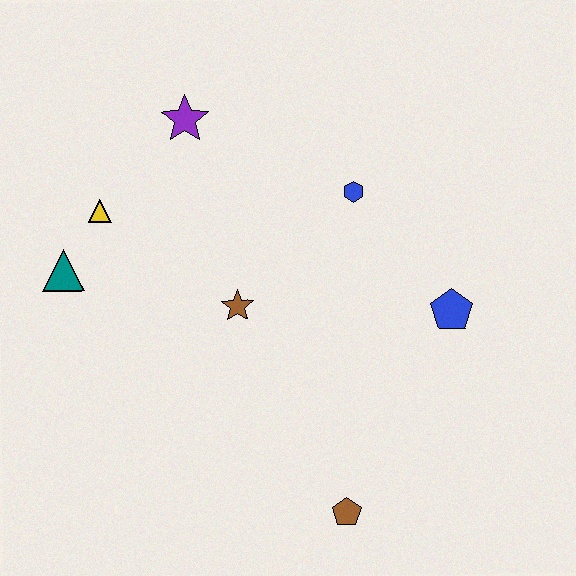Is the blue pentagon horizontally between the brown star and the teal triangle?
No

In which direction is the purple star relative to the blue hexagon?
The purple star is to the left of the blue hexagon.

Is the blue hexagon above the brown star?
Yes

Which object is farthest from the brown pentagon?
The purple star is farthest from the brown pentagon.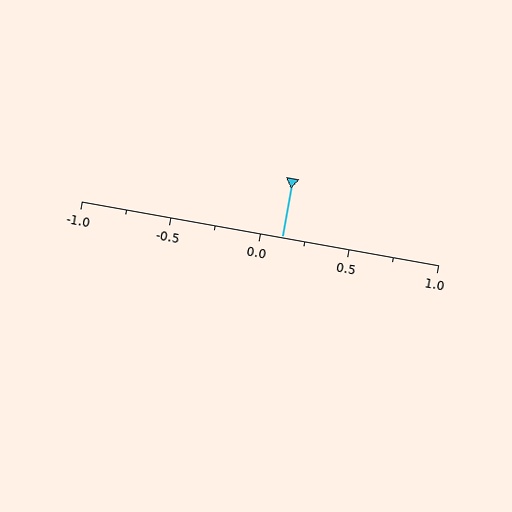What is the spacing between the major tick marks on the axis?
The major ticks are spaced 0.5 apart.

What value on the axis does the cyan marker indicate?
The marker indicates approximately 0.12.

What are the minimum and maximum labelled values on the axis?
The axis runs from -1.0 to 1.0.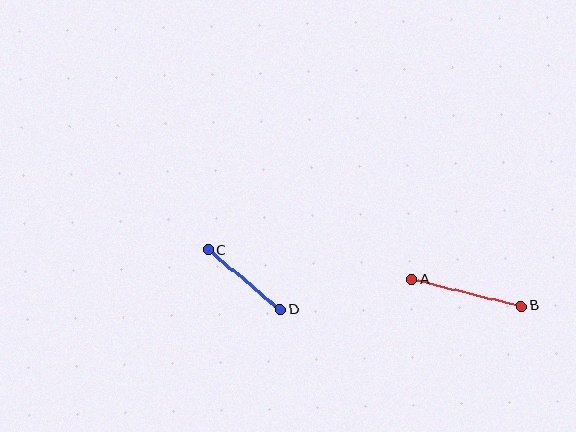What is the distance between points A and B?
The distance is approximately 113 pixels.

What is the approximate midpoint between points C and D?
The midpoint is at approximately (244, 280) pixels.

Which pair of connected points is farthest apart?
Points A and B are farthest apart.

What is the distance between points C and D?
The distance is approximately 93 pixels.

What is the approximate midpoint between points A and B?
The midpoint is at approximately (466, 293) pixels.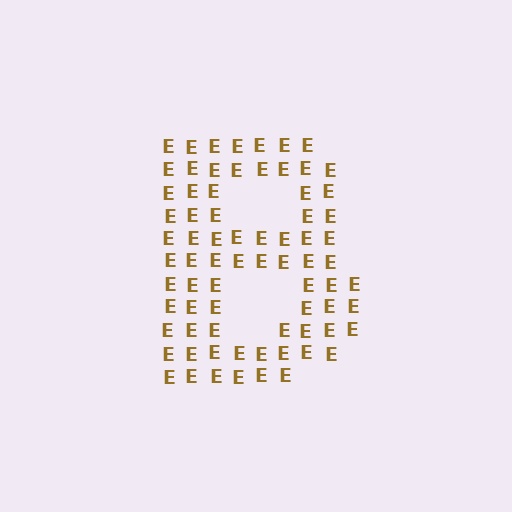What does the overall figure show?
The overall figure shows the letter B.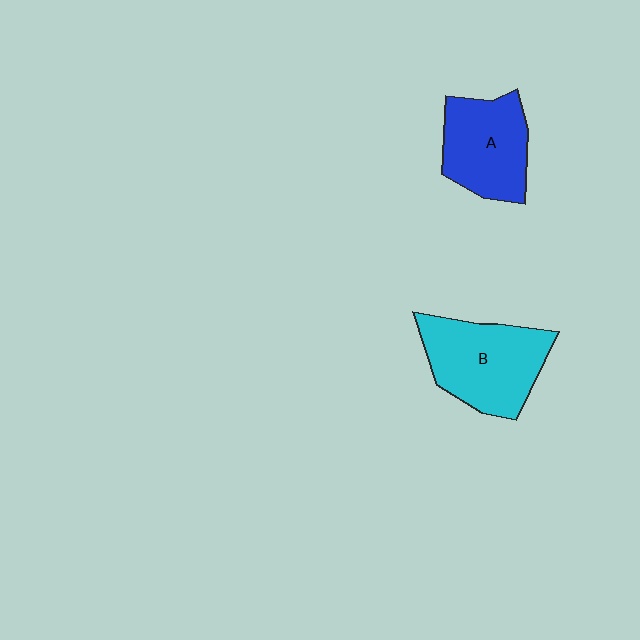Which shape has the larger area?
Shape B (cyan).